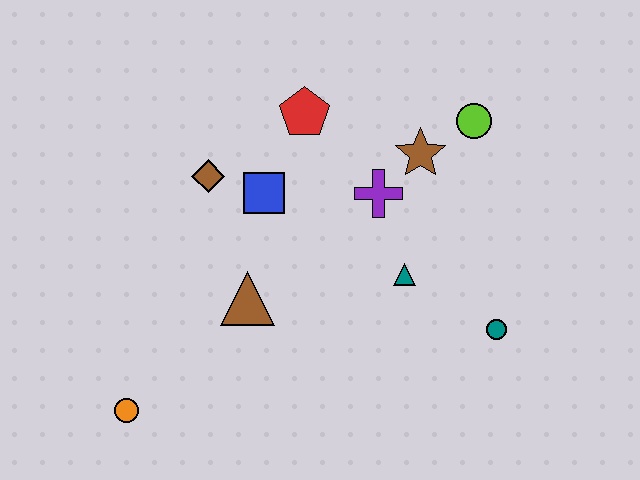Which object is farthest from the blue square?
The teal circle is farthest from the blue square.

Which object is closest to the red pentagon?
The blue square is closest to the red pentagon.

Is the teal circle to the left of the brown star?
No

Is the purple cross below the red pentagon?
Yes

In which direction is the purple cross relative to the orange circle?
The purple cross is to the right of the orange circle.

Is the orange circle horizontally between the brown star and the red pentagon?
No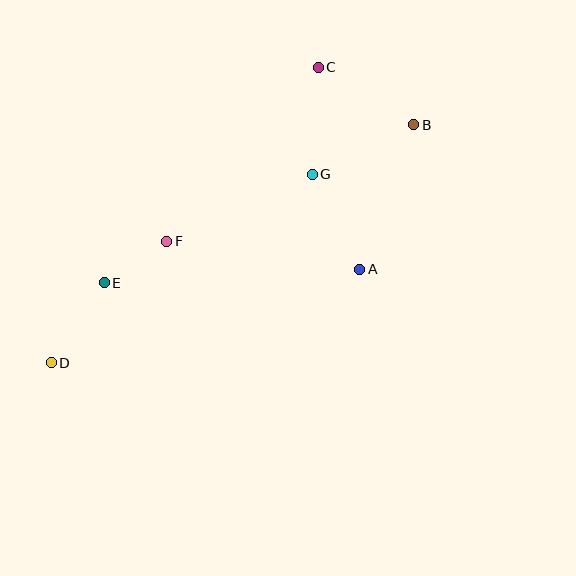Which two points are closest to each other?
Points E and F are closest to each other.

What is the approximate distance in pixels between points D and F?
The distance between D and F is approximately 167 pixels.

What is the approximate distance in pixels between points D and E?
The distance between D and E is approximately 95 pixels.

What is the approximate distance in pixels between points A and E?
The distance between A and E is approximately 256 pixels.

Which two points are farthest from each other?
Points B and D are farthest from each other.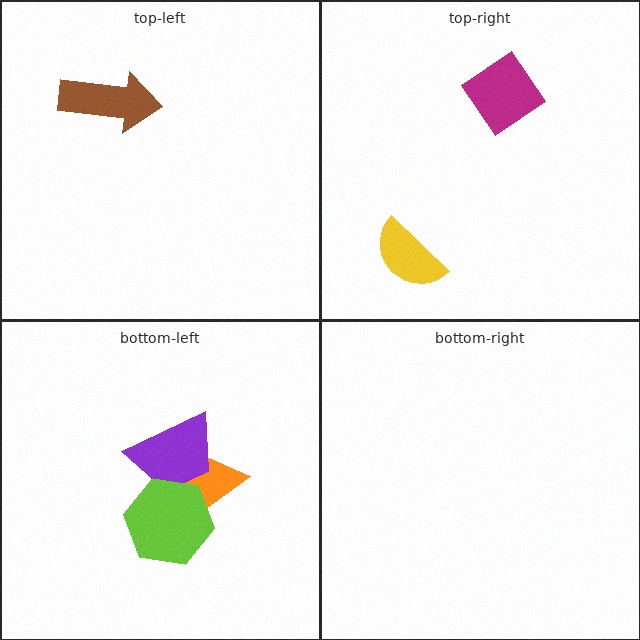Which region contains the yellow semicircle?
The top-right region.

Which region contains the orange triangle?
The bottom-left region.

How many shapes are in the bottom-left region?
3.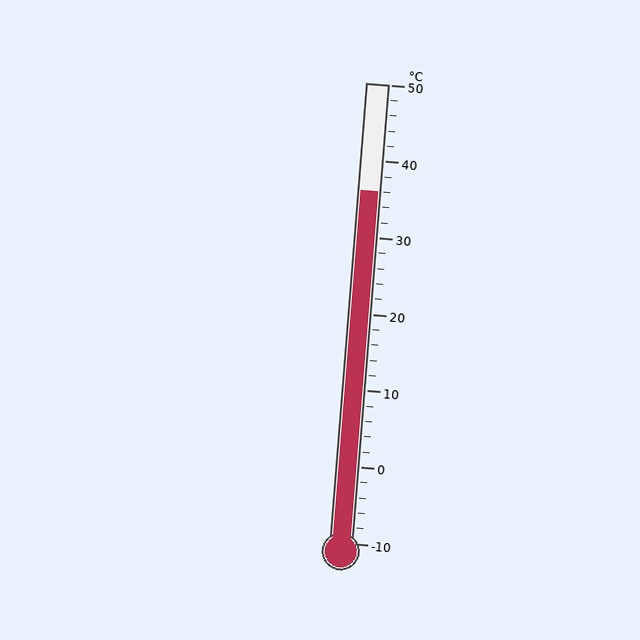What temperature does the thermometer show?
The thermometer shows approximately 36°C.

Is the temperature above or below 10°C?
The temperature is above 10°C.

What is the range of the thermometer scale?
The thermometer scale ranges from -10°C to 50°C.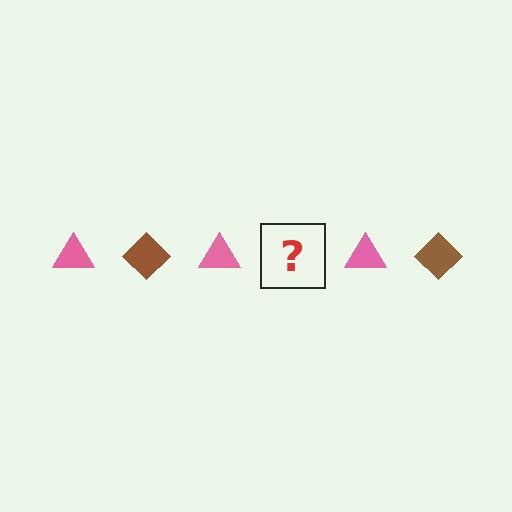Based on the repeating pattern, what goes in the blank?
The blank should be a brown diamond.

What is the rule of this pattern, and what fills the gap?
The rule is that the pattern alternates between pink triangle and brown diamond. The gap should be filled with a brown diamond.